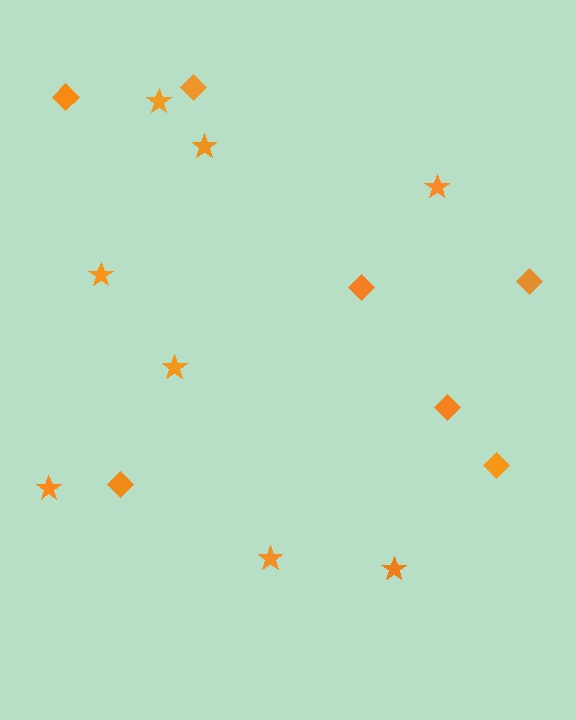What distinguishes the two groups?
There are 2 groups: one group of stars (8) and one group of diamonds (7).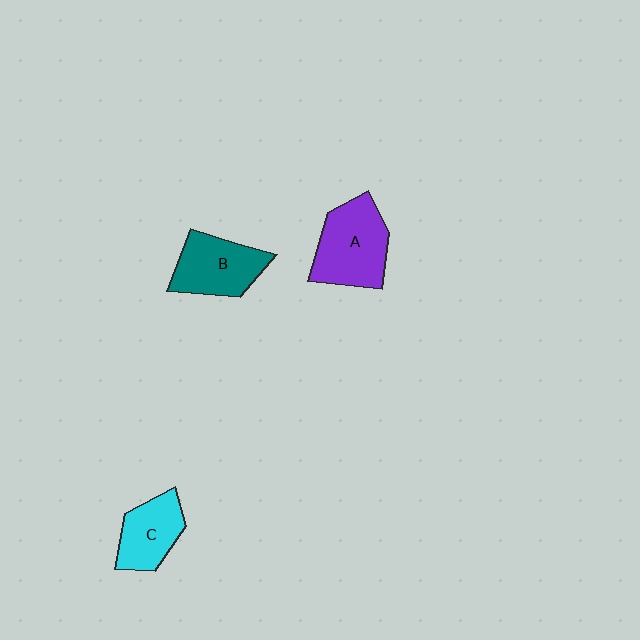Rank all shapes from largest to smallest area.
From largest to smallest: A (purple), B (teal), C (cyan).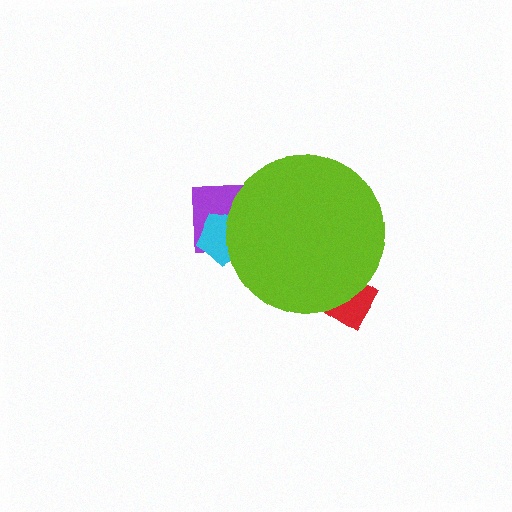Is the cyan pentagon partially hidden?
Yes, the cyan pentagon is partially hidden behind the lime circle.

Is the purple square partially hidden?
Yes, the purple square is partially hidden behind the lime circle.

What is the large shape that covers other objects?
A lime circle.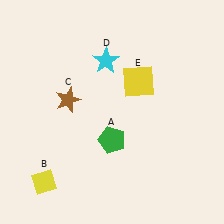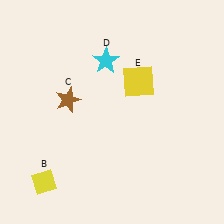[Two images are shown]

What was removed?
The green pentagon (A) was removed in Image 2.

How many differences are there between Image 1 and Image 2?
There is 1 difference between the two images.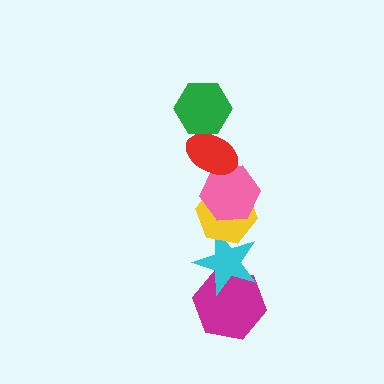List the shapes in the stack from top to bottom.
From top to bottom: the green hexagon, the red ellipse, the pink hexagon, the yellow hexagon, the cyan star, the magenta hexagon.